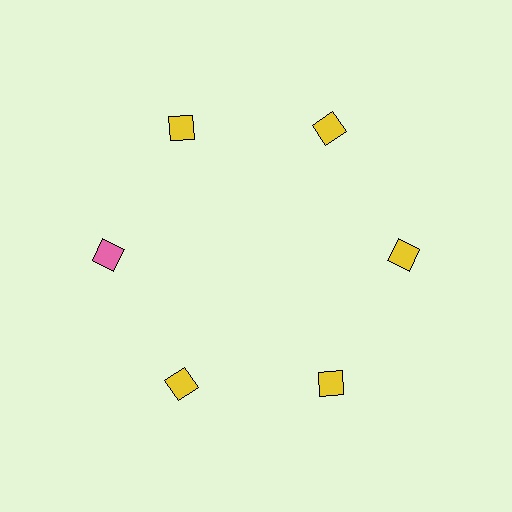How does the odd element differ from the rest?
It has a different color: pink instead of yellow.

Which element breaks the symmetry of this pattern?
The pink diamond at roughly the 9 o'clock position breaks the symmetry. All other shapes are yellow diamonds.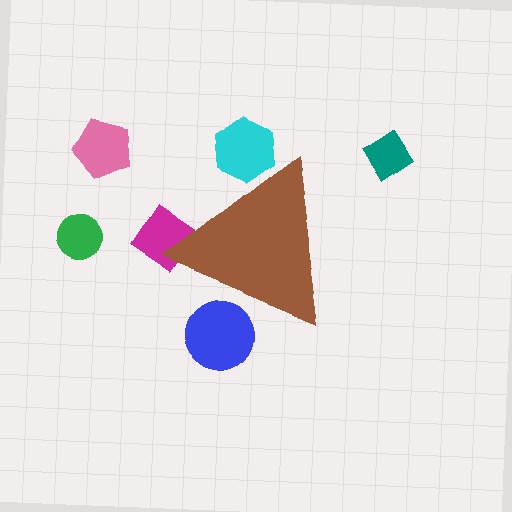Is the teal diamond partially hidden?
No, the teal diamond is fully visible.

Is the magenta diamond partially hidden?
Yes, the magenta diamond is partially hidden behind the brown triangle.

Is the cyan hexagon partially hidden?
Yes, the cyan hexagon is partially hidden behind the brown triangle.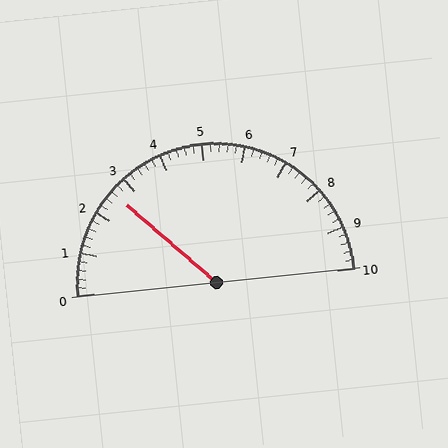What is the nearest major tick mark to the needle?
The nearest major tick mark is 3.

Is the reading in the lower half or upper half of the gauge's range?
The reading is in the lower half of the range (0 to 10).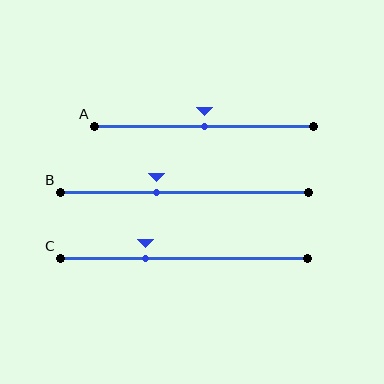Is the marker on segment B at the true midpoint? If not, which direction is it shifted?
No, the marker on segment B is shifted to the left by about 11% of the segment length.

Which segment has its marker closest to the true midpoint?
Segment A has its marker closest to the true midpoint.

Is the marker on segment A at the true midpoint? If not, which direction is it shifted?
Yes, the marker on segment A is at the true midpoint.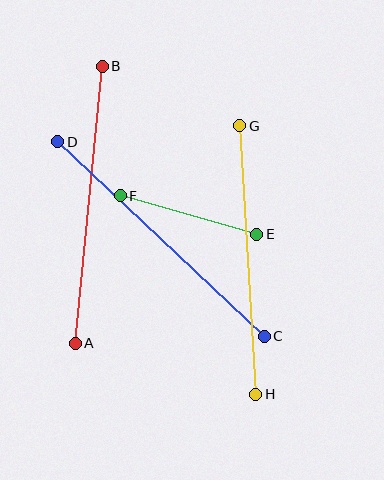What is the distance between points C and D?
The distance is approximately 284 pixels.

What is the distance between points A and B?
The distance is approximately 278 pixels.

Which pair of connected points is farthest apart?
Points C and D are farthest apart.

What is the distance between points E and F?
The distance is approximately 142 pixels.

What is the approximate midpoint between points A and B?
The midpoint is at approximately (89, 205) pixels.